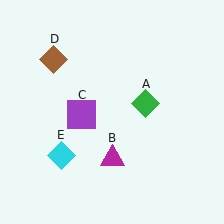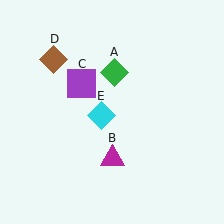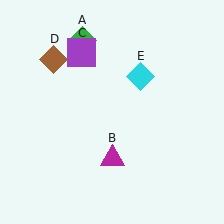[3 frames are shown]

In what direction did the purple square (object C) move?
The purple square (object C) moved up.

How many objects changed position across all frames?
3 objects changed position: green diamond (object A), purple square (object C), cyan diamond (object E).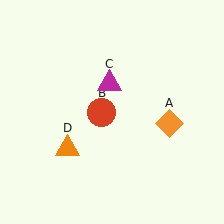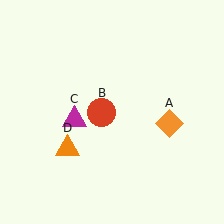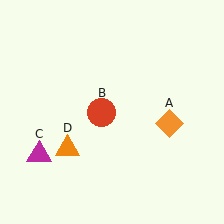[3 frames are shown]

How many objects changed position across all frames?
1 object changed position: magenta triangle (object C).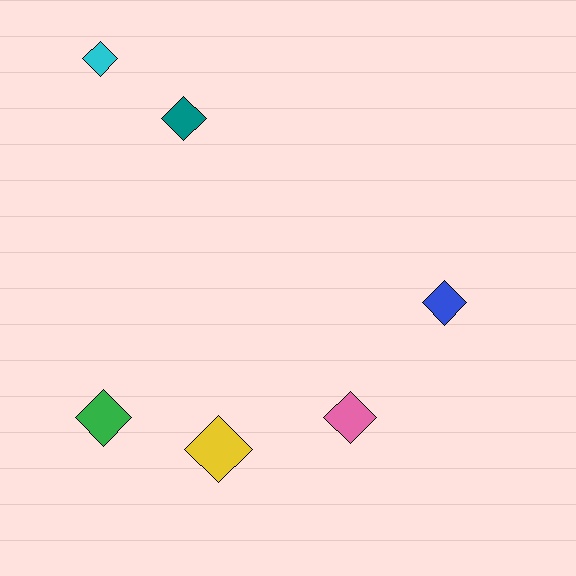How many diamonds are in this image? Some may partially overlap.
There are 6 diamonds.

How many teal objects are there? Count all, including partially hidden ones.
There is 1 teal object.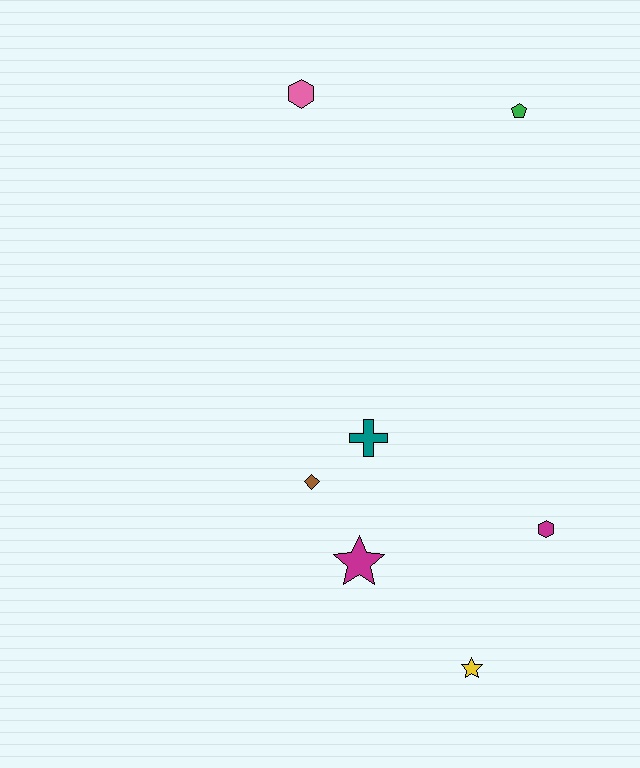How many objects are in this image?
There are 7 objects.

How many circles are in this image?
There are no circles.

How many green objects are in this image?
There is 1 green object.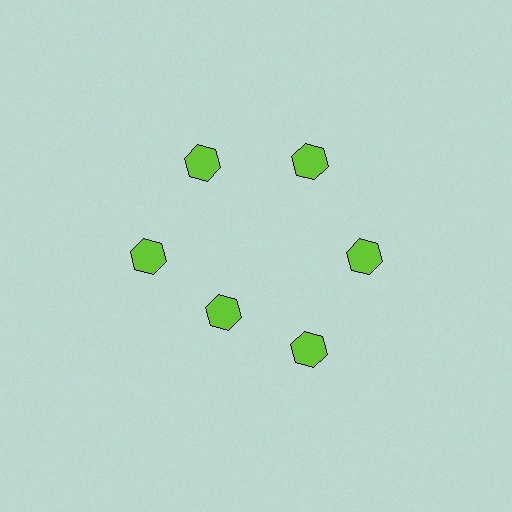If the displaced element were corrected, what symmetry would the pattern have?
It would have 6-fold rotational symmetry — the pattern would map onto itself every 60 degrees.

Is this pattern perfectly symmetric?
No. The 6 lime hexagons are arranged in a ring, but one element near the 7 o'clock position is pulled inward toward the center, breaking the 6-fold rotational symmetry.